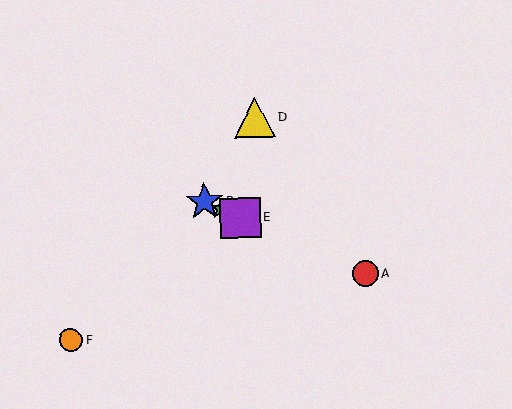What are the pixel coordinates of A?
Object A is at (365, 274).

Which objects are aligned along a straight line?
Objects A, B, C, E are aligned along a straight line.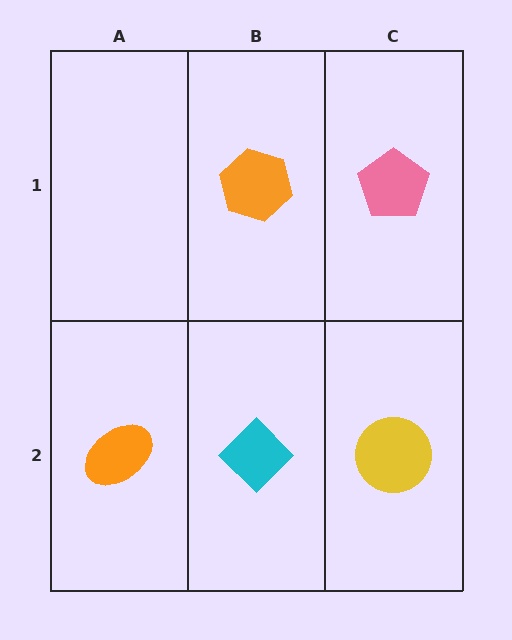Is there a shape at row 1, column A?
No, that cell is empty.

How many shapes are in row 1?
2 shapes.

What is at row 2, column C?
A yellow circle.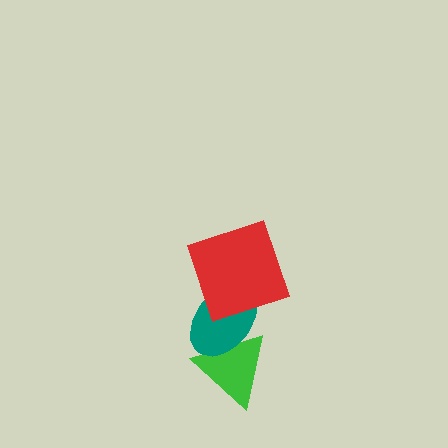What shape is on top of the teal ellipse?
The red square is on top of the teal ellipse.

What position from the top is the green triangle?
The green triangle is 3rd from the top.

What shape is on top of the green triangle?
The teal ellipse is on top of the green triangle.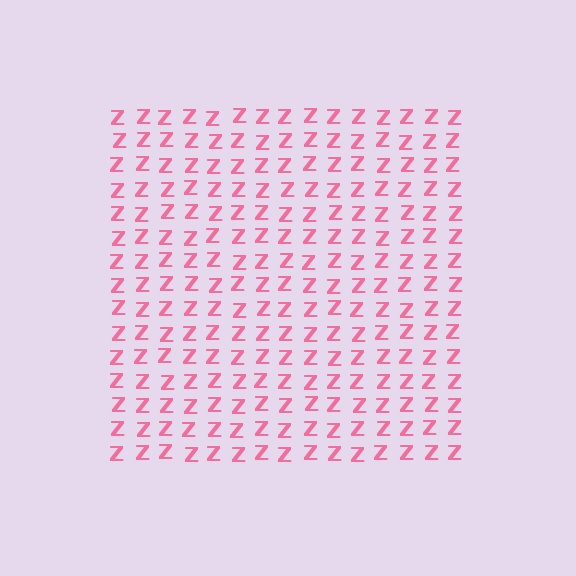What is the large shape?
The large shape is a square.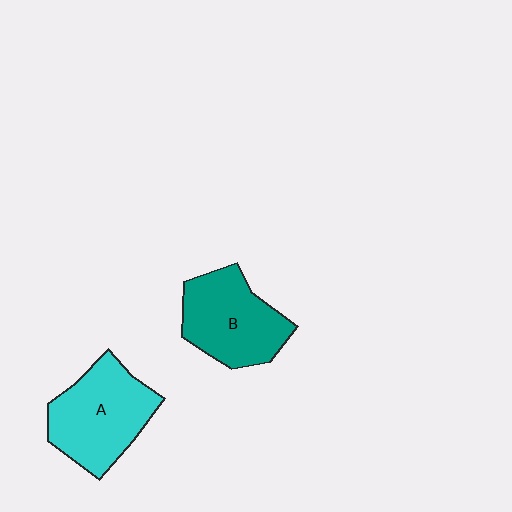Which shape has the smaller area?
Shape B (teal).